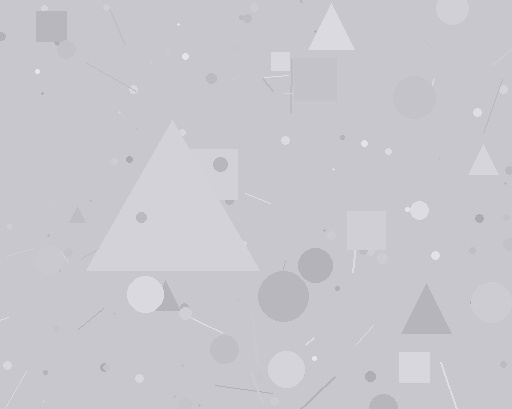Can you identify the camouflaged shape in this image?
The camouflaged shape is a triangle.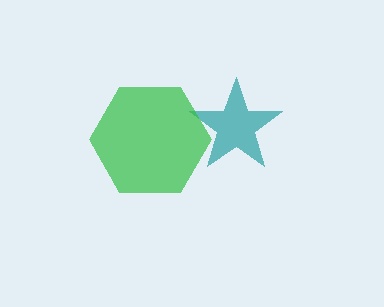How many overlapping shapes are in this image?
There are 2 overlapping shapes in the image.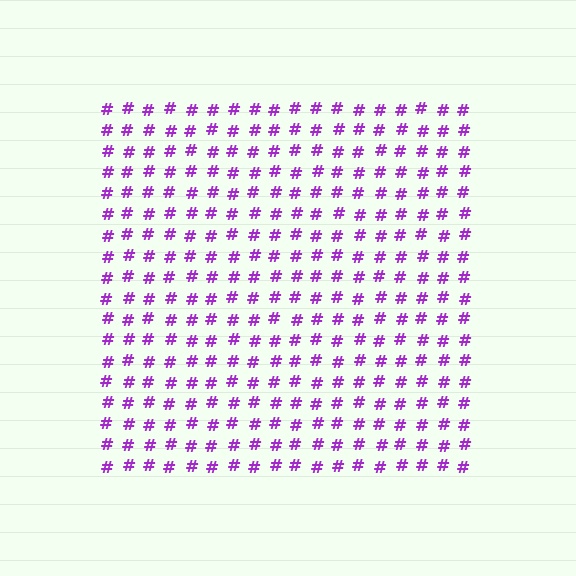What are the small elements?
The small elements are hash symbols.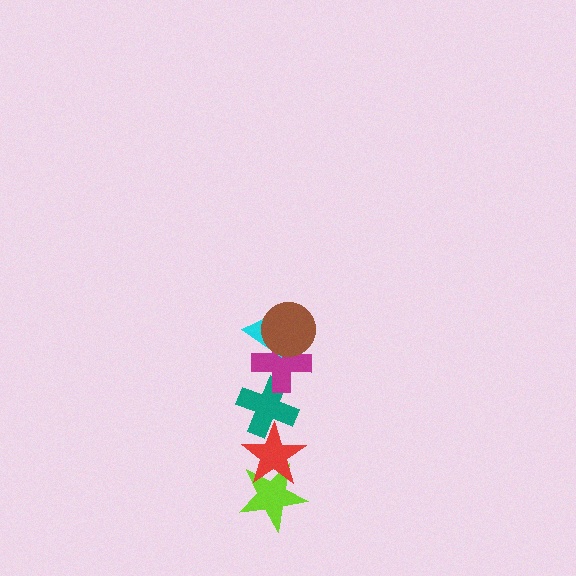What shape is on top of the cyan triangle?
The brown circle is on top of the cyan triangle.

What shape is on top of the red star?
The teal cross is on top of the red star.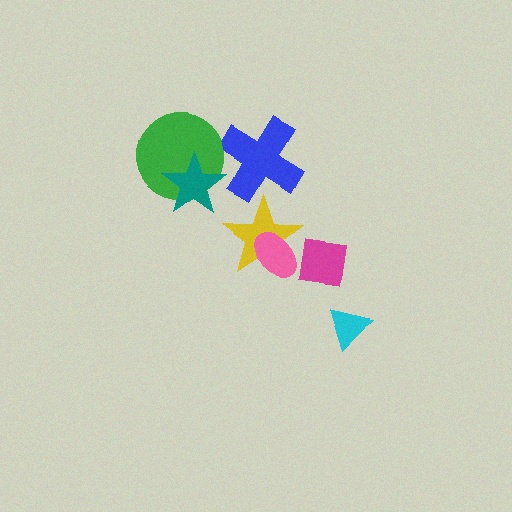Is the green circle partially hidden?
Yes, it is partially covered by another shape.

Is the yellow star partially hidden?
Yes, it is partially covered by another shape.